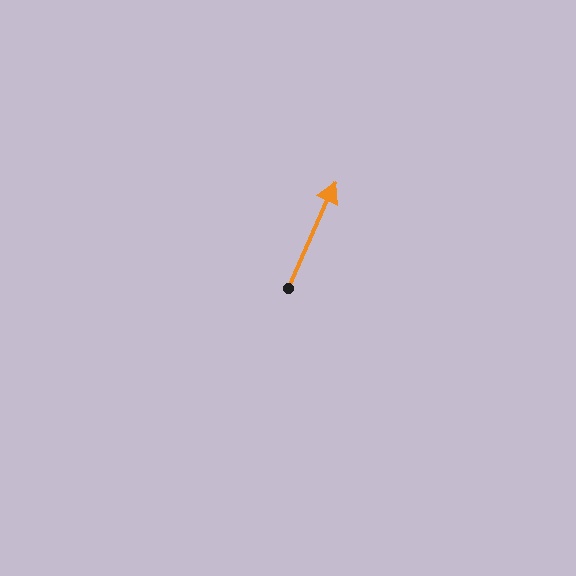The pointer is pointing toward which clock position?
Roughly 1 o'clock.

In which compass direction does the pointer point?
Northeast.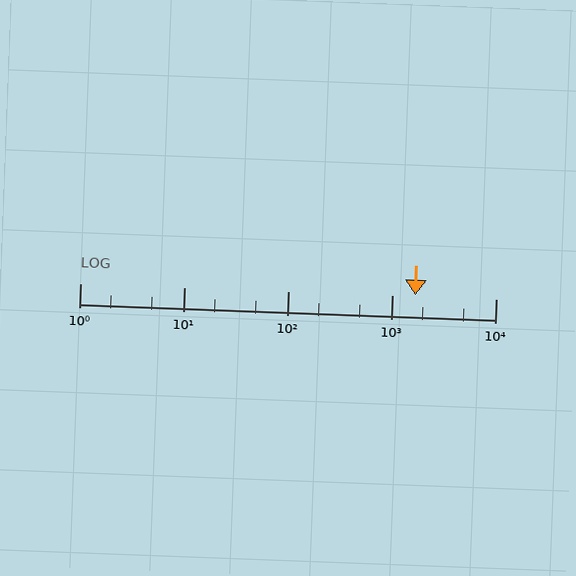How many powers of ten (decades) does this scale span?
The scale spans 4 decades, from 1 to 10000.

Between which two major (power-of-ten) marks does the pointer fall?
The pointer is between 1000 and 10000.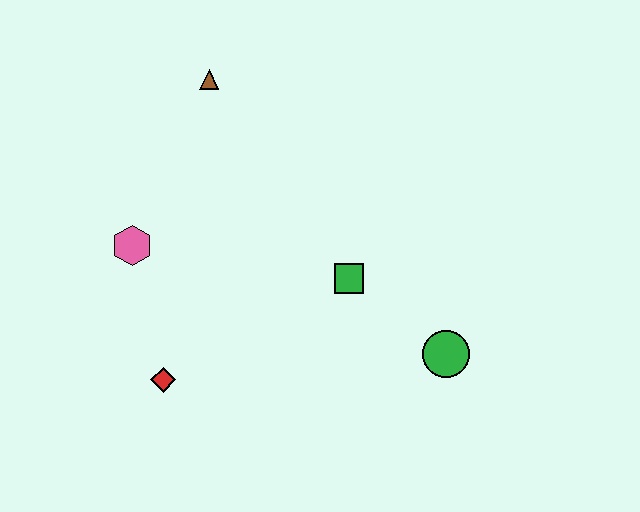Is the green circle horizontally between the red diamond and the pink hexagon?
No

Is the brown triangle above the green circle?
Yes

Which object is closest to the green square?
The green circle is closest to the green square.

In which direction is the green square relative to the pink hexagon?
The green square is to the right of the pink hexagon.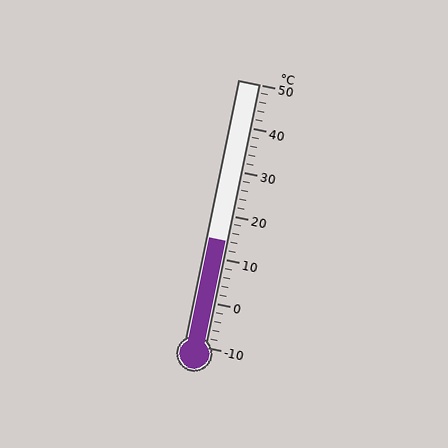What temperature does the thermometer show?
The thermometer shows approximately 14°C.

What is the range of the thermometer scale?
The thermometer scale ranges from -10°C to 50°C.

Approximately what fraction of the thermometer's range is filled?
The thermometer is filled to approximately 40% of its range.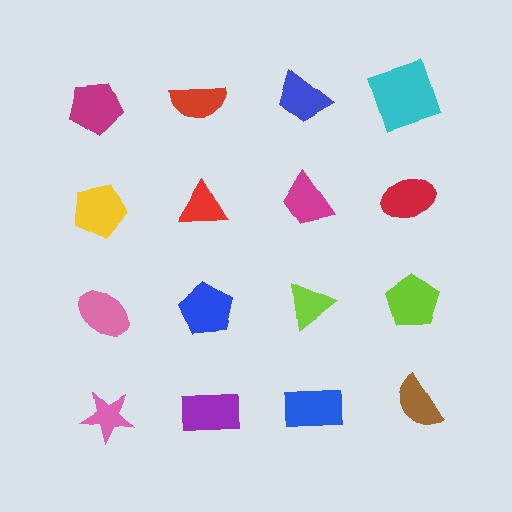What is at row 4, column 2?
A purple rectangle.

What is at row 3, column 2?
A blue pentagon.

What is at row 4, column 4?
A brown semicircle.